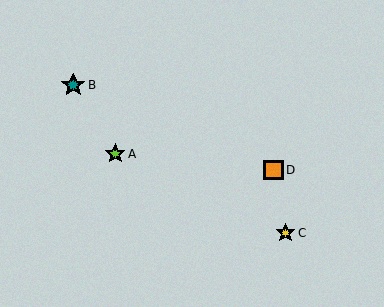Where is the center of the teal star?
The center of the teal star is at (73, 85).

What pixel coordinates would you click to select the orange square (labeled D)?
Click at (274, 169) to select the orange square D.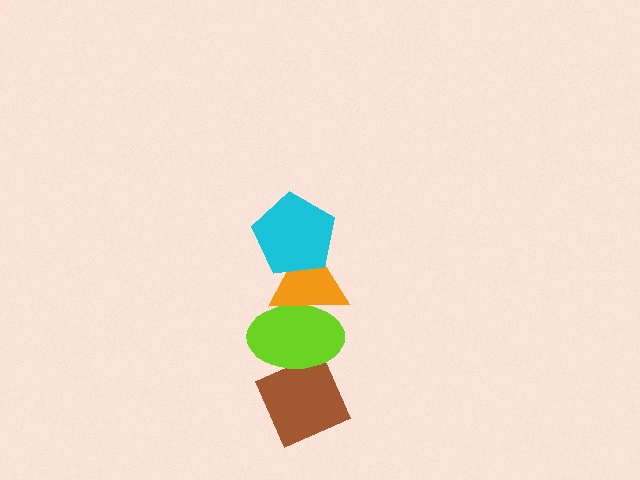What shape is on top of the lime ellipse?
The orange triangle is on top of the lime ellipse.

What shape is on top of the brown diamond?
The lime ellipse is on top of the brown diamond.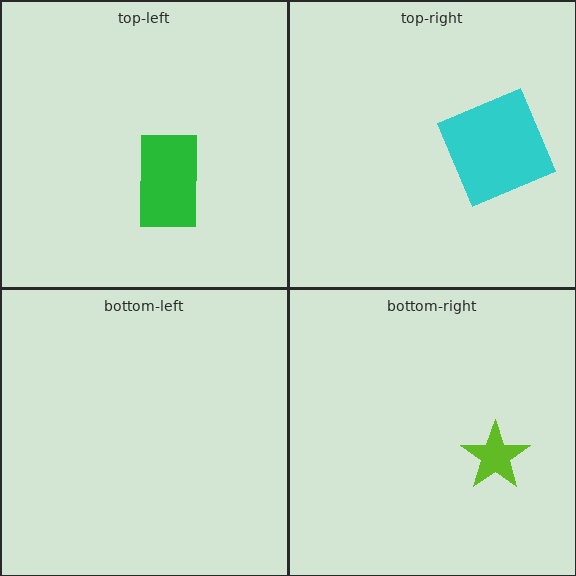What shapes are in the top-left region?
The green rectangle.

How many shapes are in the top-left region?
1.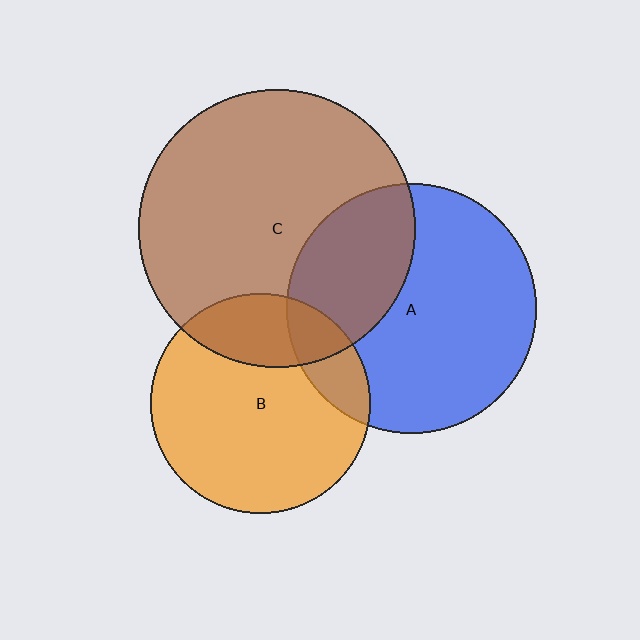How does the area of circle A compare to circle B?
Approximately 1.3 times.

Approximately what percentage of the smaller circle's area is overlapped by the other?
Approximately 15%.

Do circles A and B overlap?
Yes.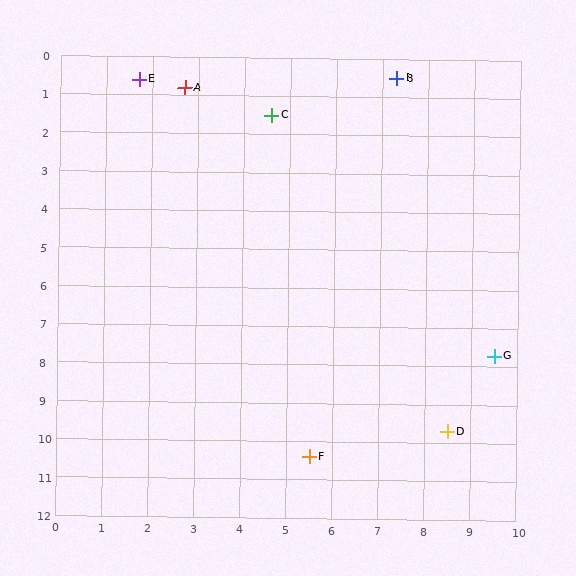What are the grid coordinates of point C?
Point C is at approximately (4.6, 1.5).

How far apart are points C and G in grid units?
Points C and G are about 7.9 grid units apart.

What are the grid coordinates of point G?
Point G is at approximately (9.5, 7.7).